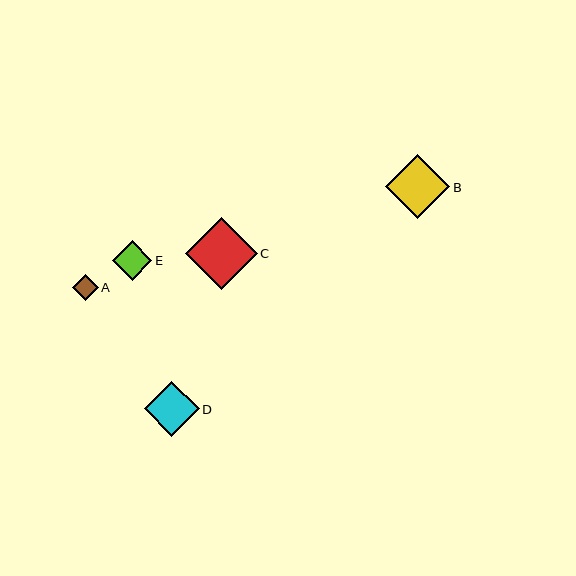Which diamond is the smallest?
Diamond A is the smallest with a size of approximately 26 pixels.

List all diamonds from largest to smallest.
From largest to smallest: C, B, D, E, A.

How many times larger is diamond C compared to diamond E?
Diamond C is approximately 1.8 times the size of diamond E.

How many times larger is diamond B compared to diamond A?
Diamond B is approximately 2.4 times the size of diamond A.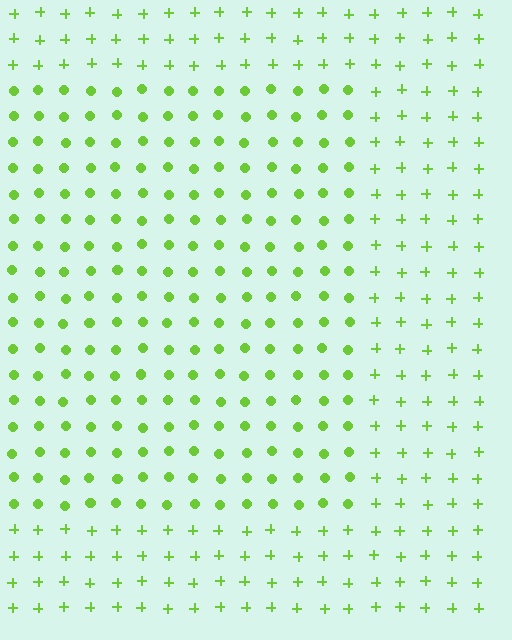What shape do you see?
I see a rectangle.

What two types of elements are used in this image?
The image uses circles inside the rectangle region and plus signs outside it.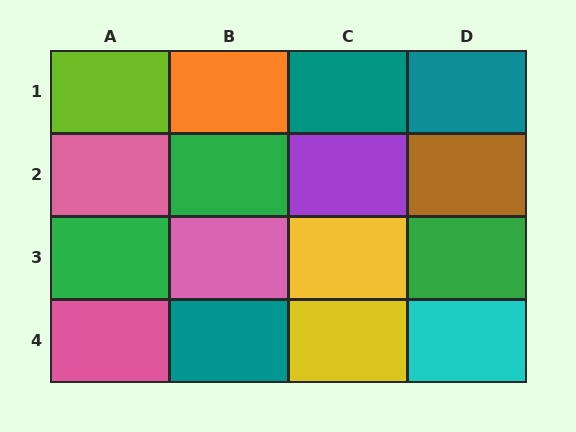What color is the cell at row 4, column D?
Cyan.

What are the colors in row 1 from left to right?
Lime, orange, teal, teal.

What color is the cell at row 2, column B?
Green.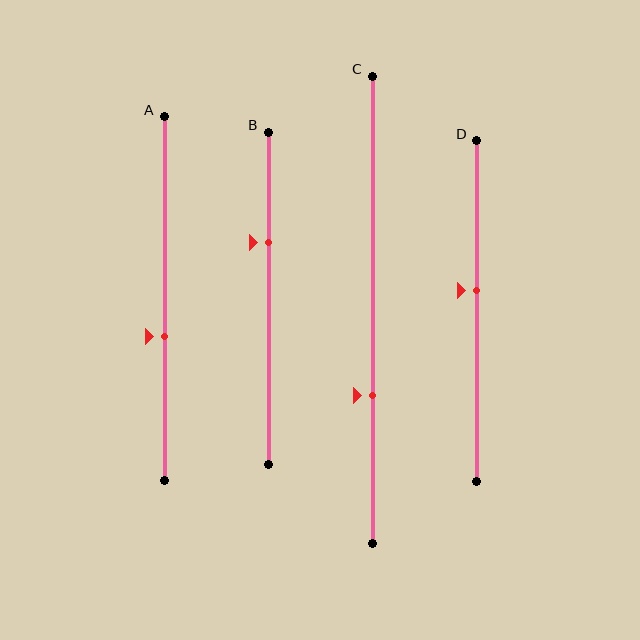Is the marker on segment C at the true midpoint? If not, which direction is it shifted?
No, the marker on segment C is shifted downward by about 18% of the segment length.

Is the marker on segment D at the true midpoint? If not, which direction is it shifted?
No, the marker on segment D is shifted upward by about 6% of the segment length.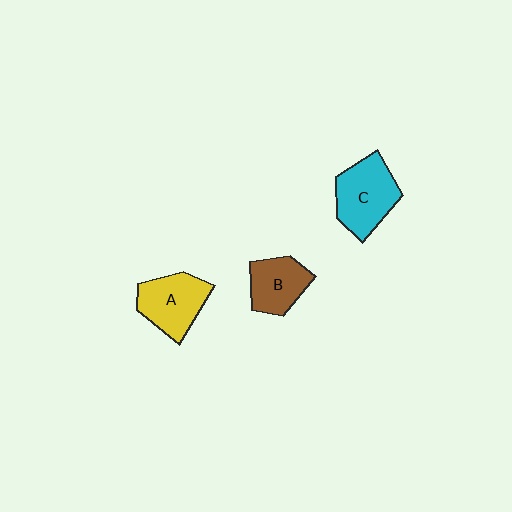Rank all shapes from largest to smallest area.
From largest to smallest: C (cyan), A (yellow), B (brown).